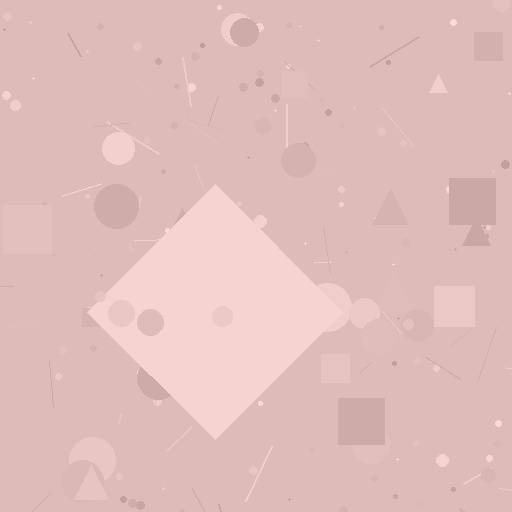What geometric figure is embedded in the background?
A diamond is embedded in the background.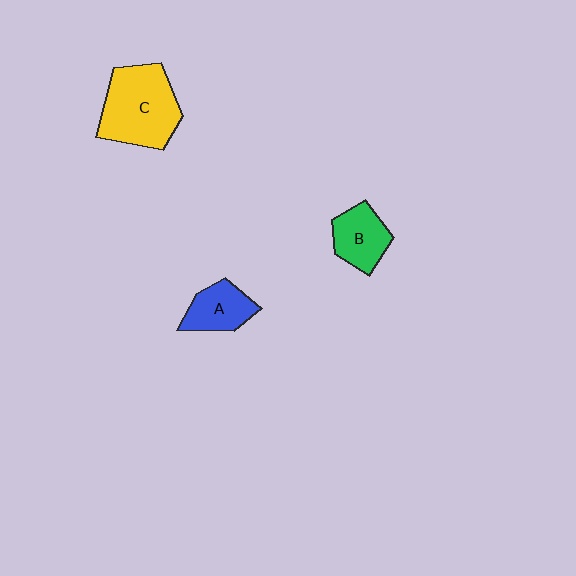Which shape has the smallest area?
Shape A (blue).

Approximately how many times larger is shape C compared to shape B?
Approximately 1.9 times.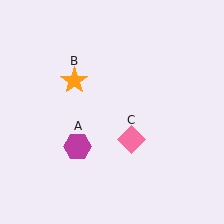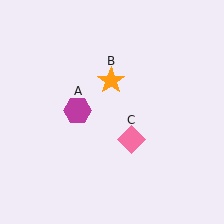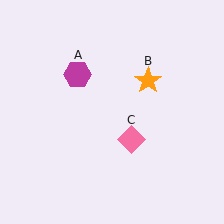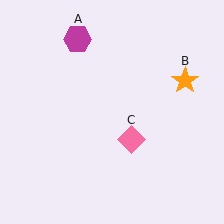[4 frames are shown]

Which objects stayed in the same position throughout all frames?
Pink diamond (object C) remained stationary.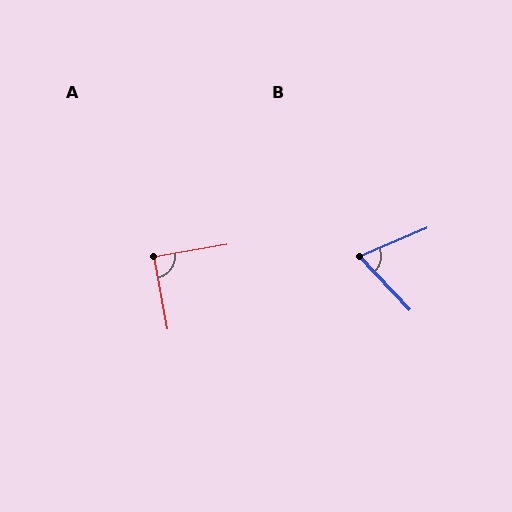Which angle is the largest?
A, at approximately 89 degrees.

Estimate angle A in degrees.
Approximately 89 degrees.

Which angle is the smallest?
B, at approximately 70 degrees.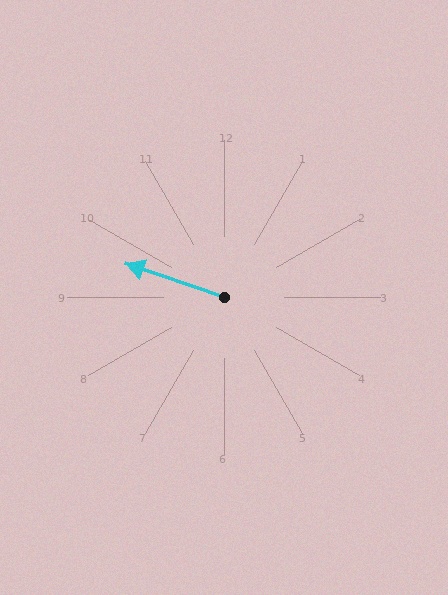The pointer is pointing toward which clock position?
Roughly 10 o'clock.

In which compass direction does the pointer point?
West.